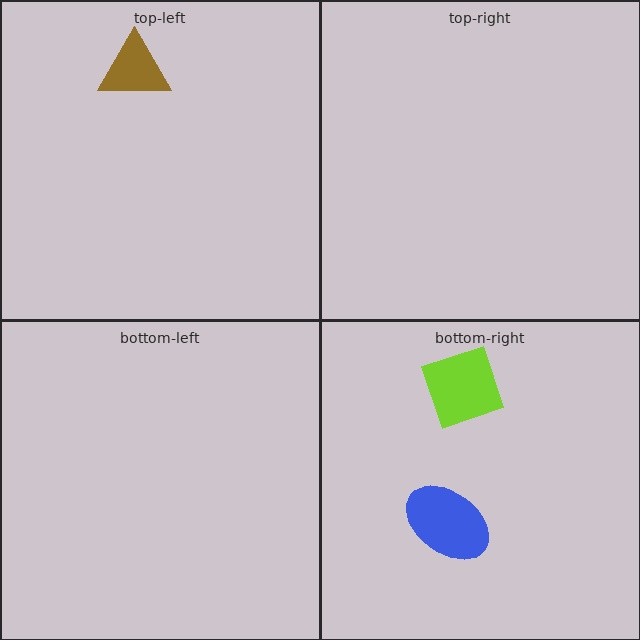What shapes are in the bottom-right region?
The blue ellipse, the lime square.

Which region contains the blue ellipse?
The bottom-right region.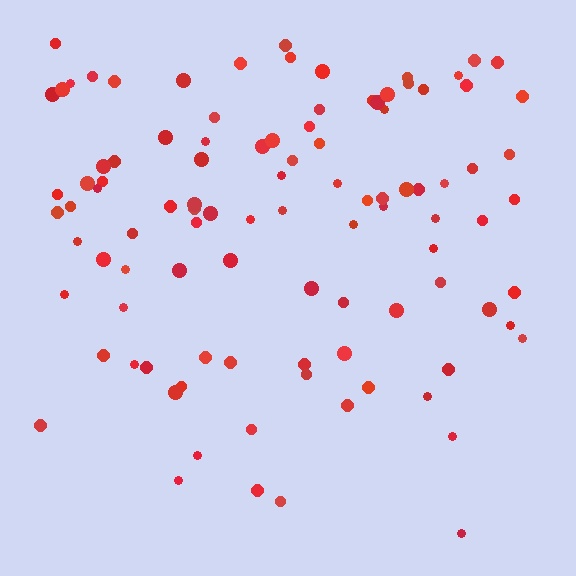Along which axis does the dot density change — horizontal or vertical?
Vertical.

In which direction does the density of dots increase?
From bottom to top, with the top side densest.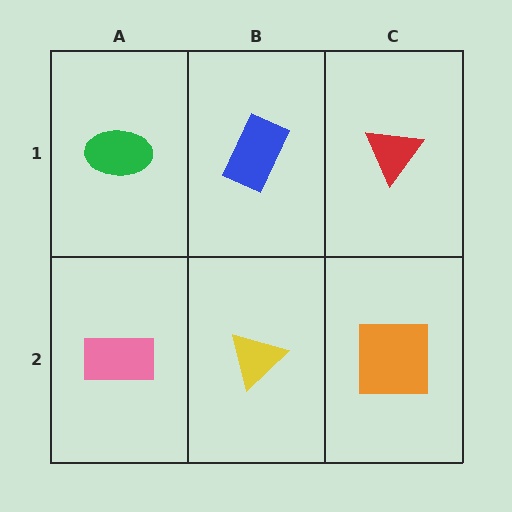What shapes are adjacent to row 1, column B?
A yellow triangle (row 2, column B), a green ellipse (row 1, column A), a red triangle (row 1, column C).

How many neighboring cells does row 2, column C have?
2.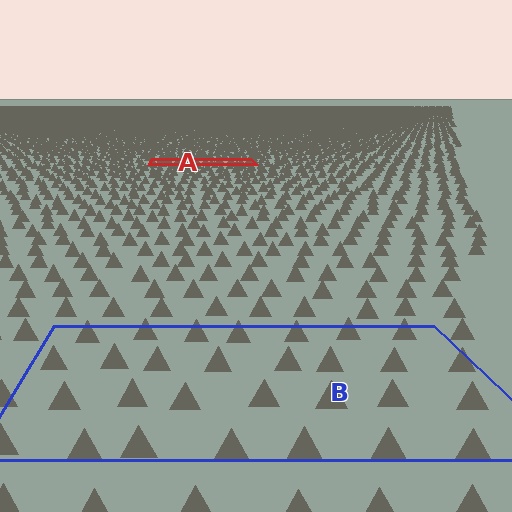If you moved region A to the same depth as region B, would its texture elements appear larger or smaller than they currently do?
They would appear larger. At a closer depth, the same texture elements are projected at a bigger on-screen size.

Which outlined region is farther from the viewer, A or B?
Region A is farther from the viewer — the texture elements inside it appear smaller and more densely packed.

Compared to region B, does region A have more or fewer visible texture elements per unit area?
Region A has more texture elements per unit area — they are packed more densely because it is farther away.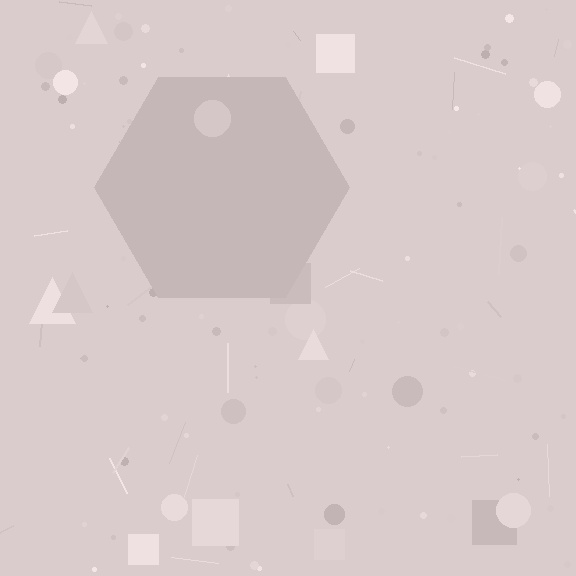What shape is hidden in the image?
A hexagon is hidden in the image.